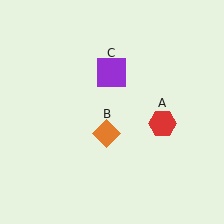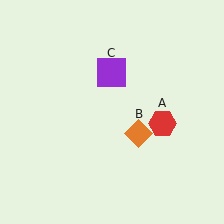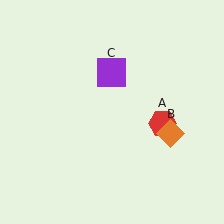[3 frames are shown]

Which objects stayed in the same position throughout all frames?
Red hexagon (object A) and purple square (object C) remained stationary.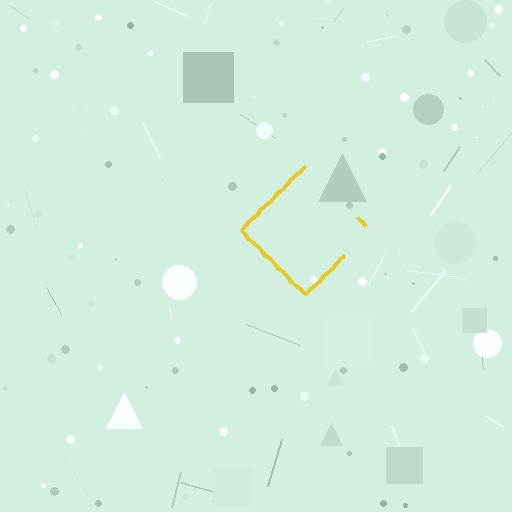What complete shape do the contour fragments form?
The contour fragments form a diamond.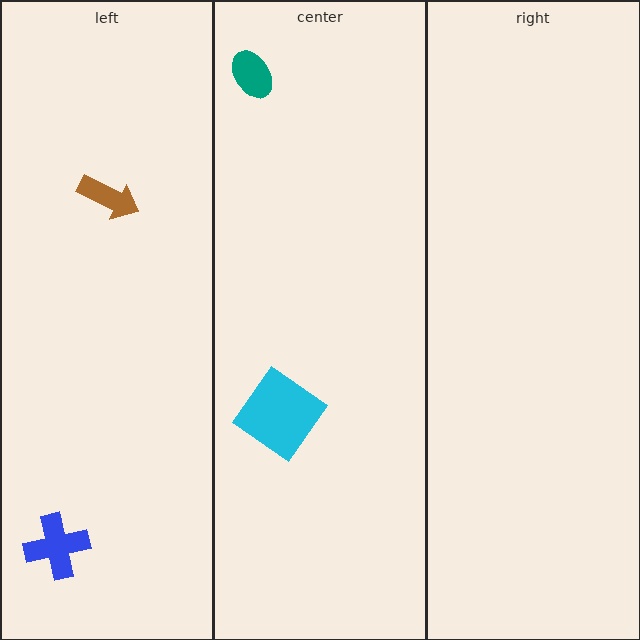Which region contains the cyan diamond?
The center region.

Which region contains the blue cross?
The left region.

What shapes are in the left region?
The blue cross, the brown arrow.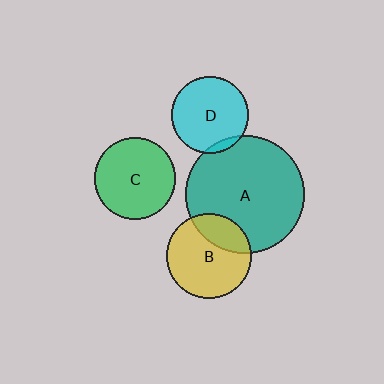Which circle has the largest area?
Circle A (teal).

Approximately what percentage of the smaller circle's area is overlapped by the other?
Approximately 5%.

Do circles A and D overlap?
Yes.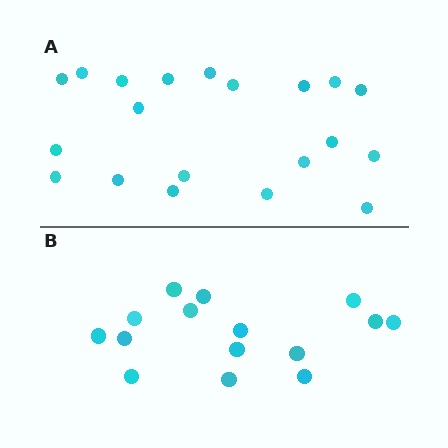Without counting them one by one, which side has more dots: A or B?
Region A (the top region) has more dots.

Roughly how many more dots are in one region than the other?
Region A has about 5 more dots than region B.